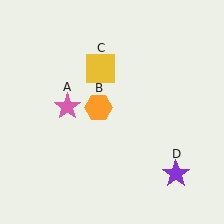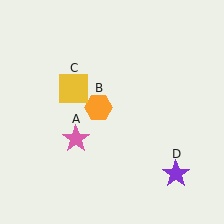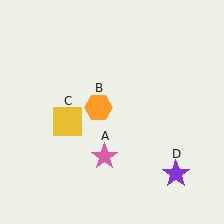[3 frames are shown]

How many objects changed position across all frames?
2 objects changed position: pink star (object A), yellow square (object C).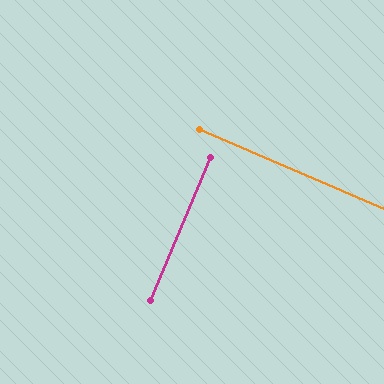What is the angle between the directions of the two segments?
Approximately 90 degrees.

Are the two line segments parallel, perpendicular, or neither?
Perpendicular — they meet at approximately 90°.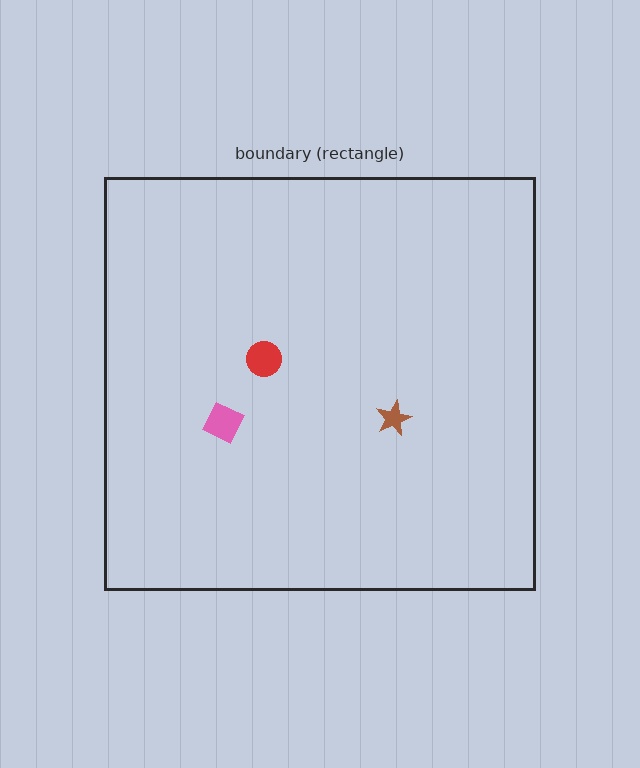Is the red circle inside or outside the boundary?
Inside.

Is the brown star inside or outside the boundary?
Inside.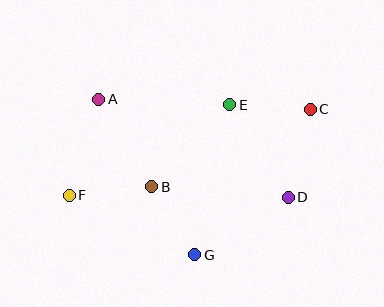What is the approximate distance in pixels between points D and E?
The distance between D and E is approximately 109 pixels.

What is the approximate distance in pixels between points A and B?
The distance between A and B is approximately 102 pixels.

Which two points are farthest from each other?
Points C and F are farthest from each other.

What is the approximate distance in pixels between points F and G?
The distance between F and G is approximately 139 pixels.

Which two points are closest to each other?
Points C and E are closest to each other.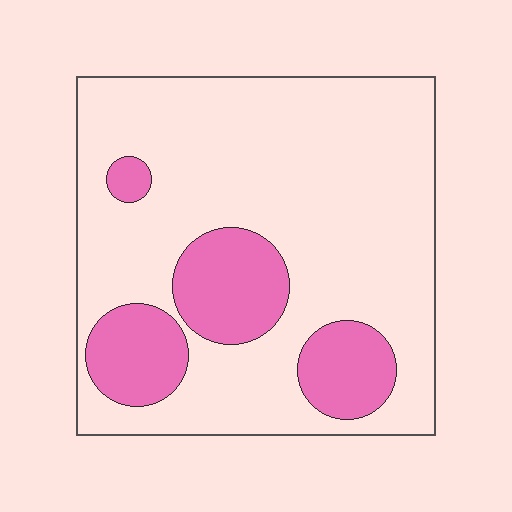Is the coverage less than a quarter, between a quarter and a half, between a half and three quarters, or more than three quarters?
Less than a quarter.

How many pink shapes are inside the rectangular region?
4.